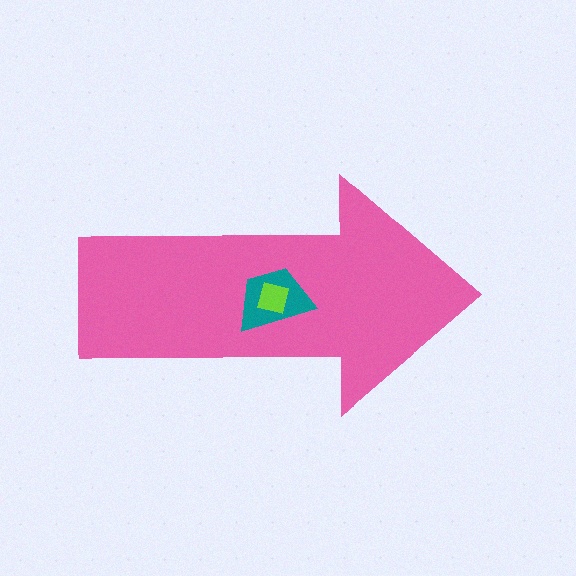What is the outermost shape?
The pink arrow.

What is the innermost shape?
The lime square.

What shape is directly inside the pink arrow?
The teal trapezoid.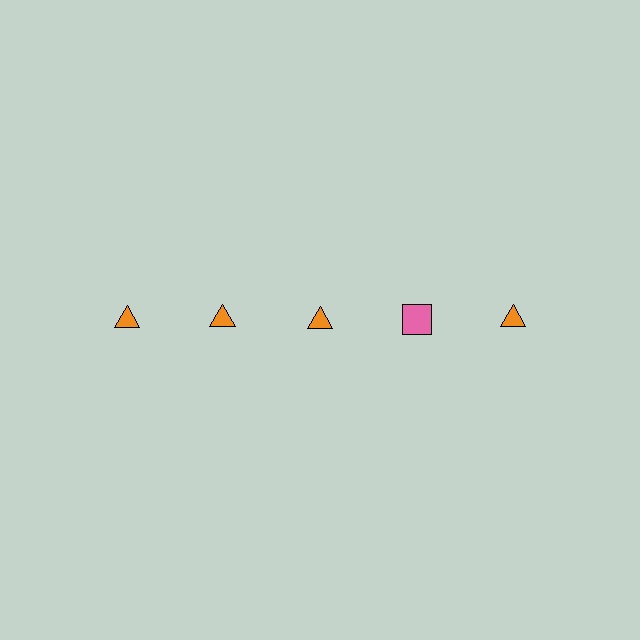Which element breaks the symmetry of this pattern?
The pink square in the top row, second from right column breaks the symmetry. All other shapes are orange triangles.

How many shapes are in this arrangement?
There are 5 shapes arranged in a grid pattern.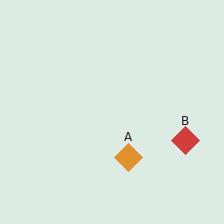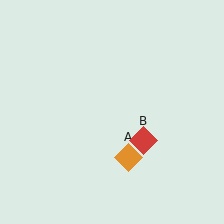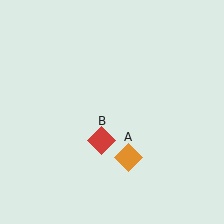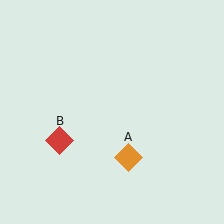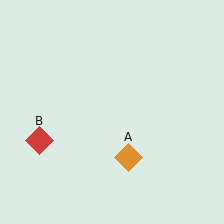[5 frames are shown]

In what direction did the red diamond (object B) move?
The red diamond (object B) moved left.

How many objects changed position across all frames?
1 object changed position: red diamond (object B).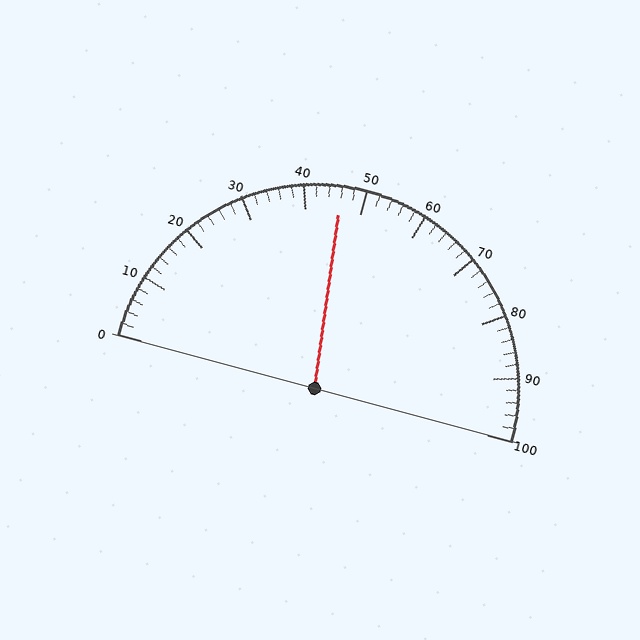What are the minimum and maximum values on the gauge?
The gauge ranges from 0 to 100.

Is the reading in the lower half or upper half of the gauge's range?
The reading is in the lower half of the range (0 to 100).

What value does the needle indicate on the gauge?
The needle indicates approximately 46.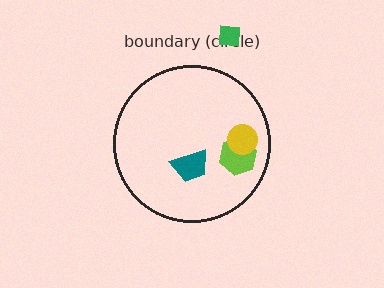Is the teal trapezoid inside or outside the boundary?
Inside.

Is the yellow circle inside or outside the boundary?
Inside.